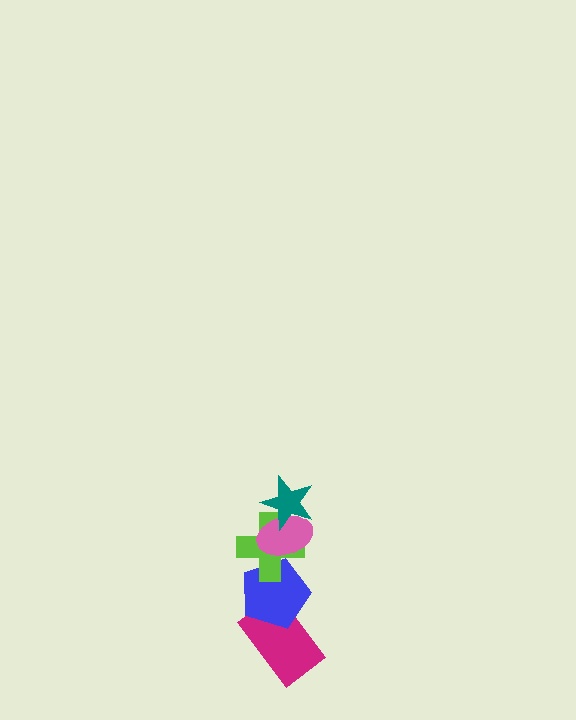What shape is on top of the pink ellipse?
The teal star is on top of the pink ellipse.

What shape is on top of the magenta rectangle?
The blue pentagon is on top of the magenta rectangle.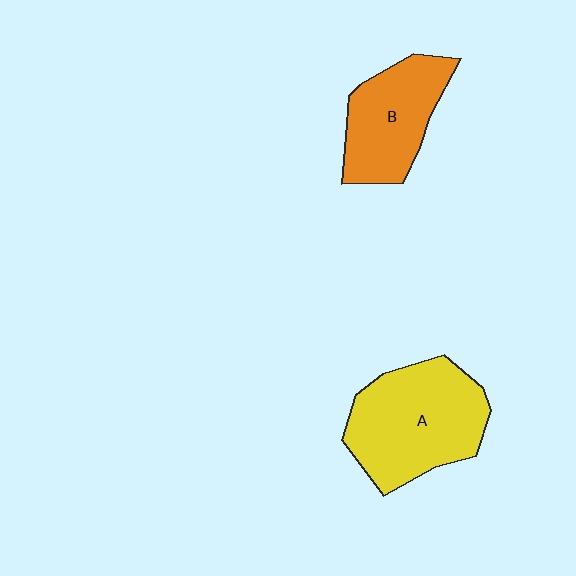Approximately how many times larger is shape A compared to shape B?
Approximately 1.4 times.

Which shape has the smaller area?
Shape B (orange).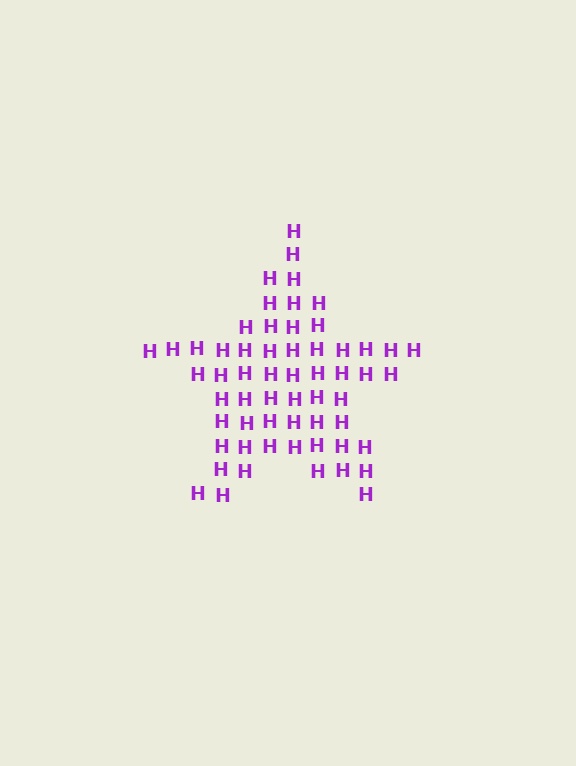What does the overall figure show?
The overall figure shows a star.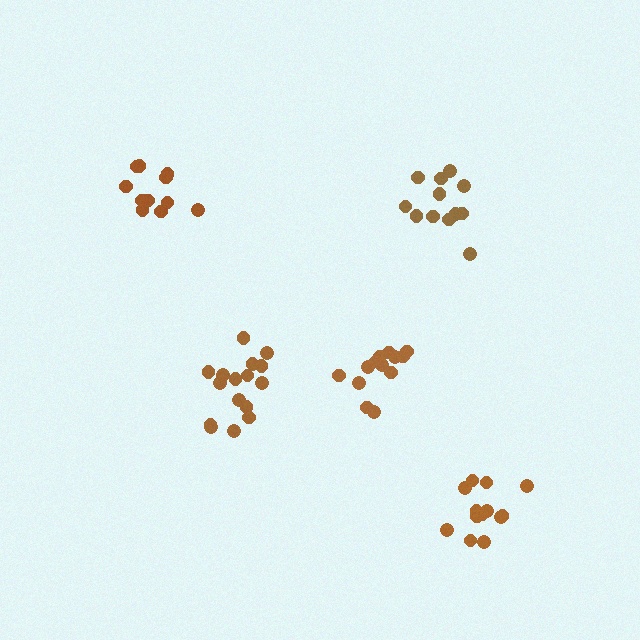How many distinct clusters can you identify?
There are 5 distinct clusters.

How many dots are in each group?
Group 1: 12 dots, Group 2: 13 dots, Group 3: 11 dots, Group 4: 13 dots, Group 5: 16 dots (65 total).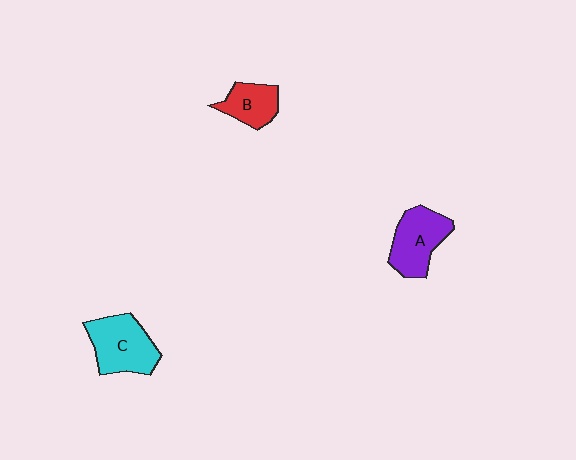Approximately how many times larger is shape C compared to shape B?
Approximately 1.6 times.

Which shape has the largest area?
Shape C (cyan).